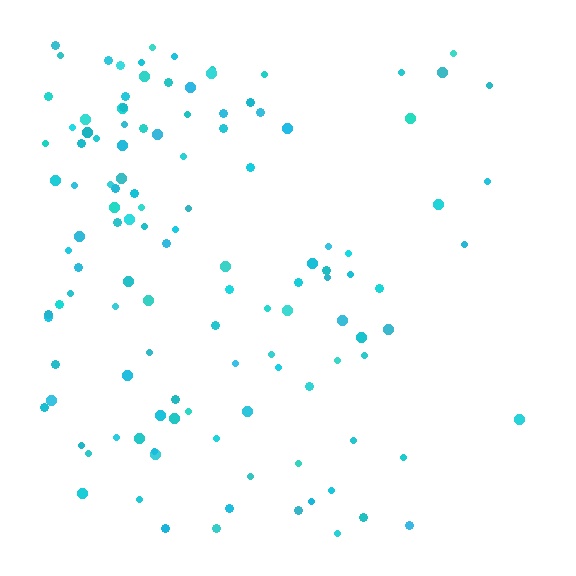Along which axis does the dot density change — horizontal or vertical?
Horizontal.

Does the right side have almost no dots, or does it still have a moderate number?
Still a moderate number, just noticeably fewer than the left.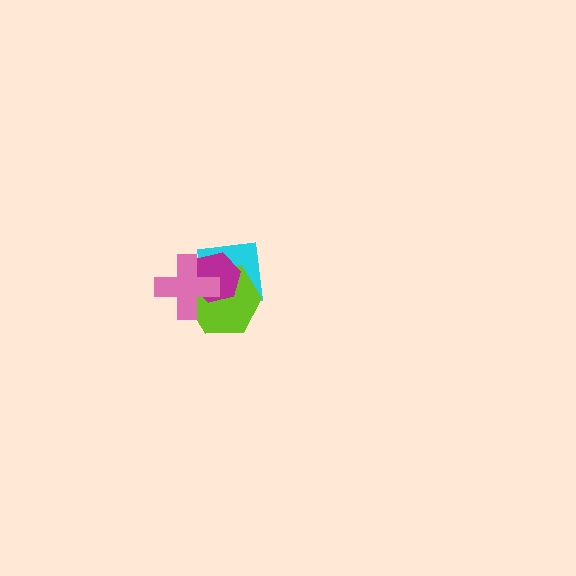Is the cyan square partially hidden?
Yes, it is partially covered by another shape.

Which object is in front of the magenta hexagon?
The pink cross is in front of the magenta hexagon.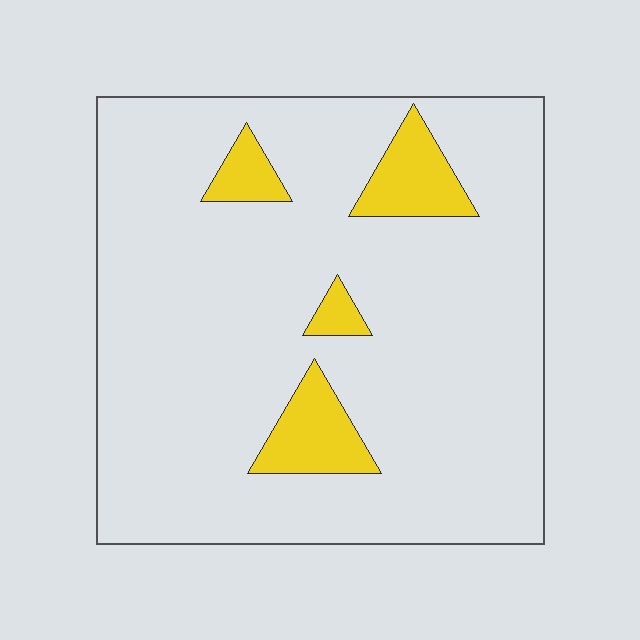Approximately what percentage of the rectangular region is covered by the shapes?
Approximately 10%.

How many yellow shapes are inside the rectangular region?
4.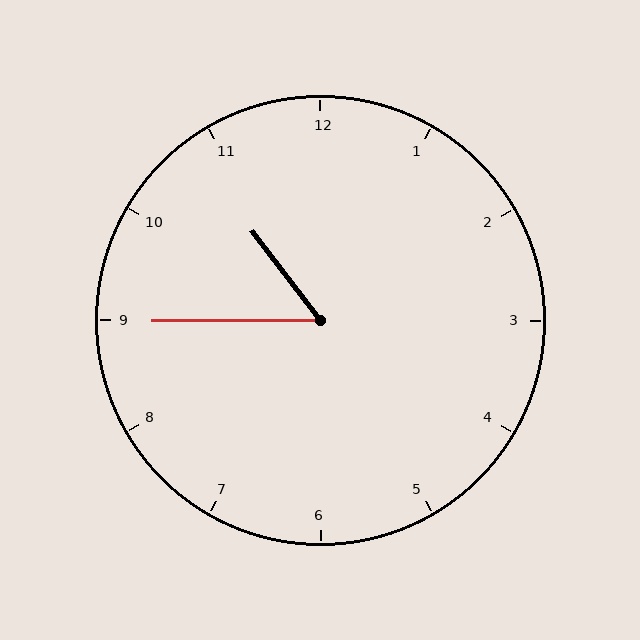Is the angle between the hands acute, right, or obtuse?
It is acute.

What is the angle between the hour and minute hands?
Approximately 52 degrees.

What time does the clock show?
10:45.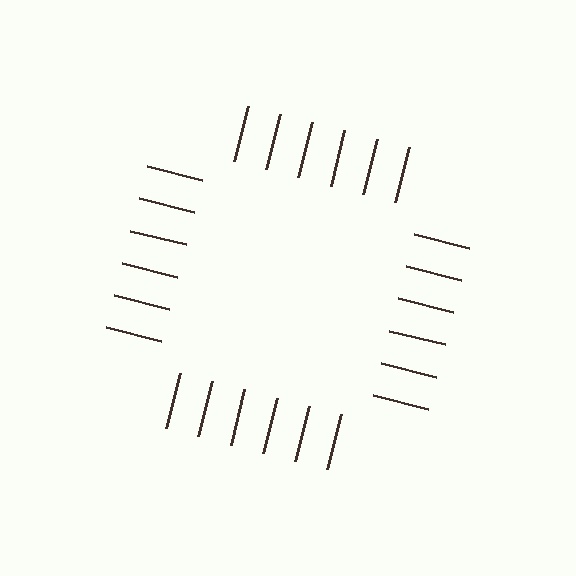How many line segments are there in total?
24 — 6 along each of the 4 edges.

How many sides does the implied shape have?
4 sides — the line-ends trace a square.